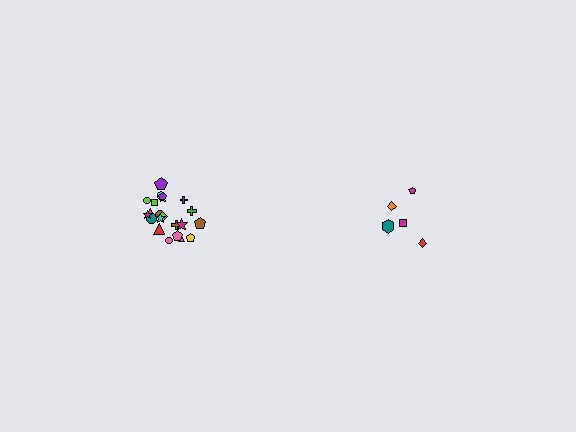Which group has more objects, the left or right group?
The left group.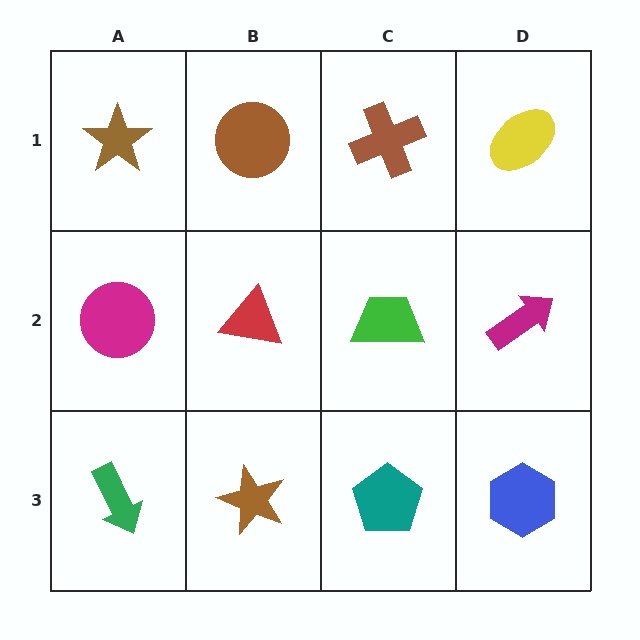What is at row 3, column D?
A blue hexagon.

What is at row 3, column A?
A green arrow.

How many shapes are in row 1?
4 shapes.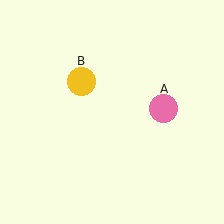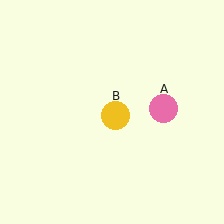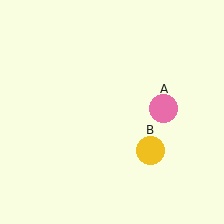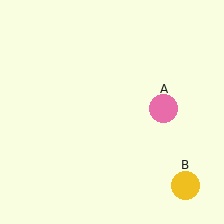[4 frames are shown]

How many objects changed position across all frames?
1 object changed position: yellow circle (object B).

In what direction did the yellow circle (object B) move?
The yellow circle (object B) moved down and to the right.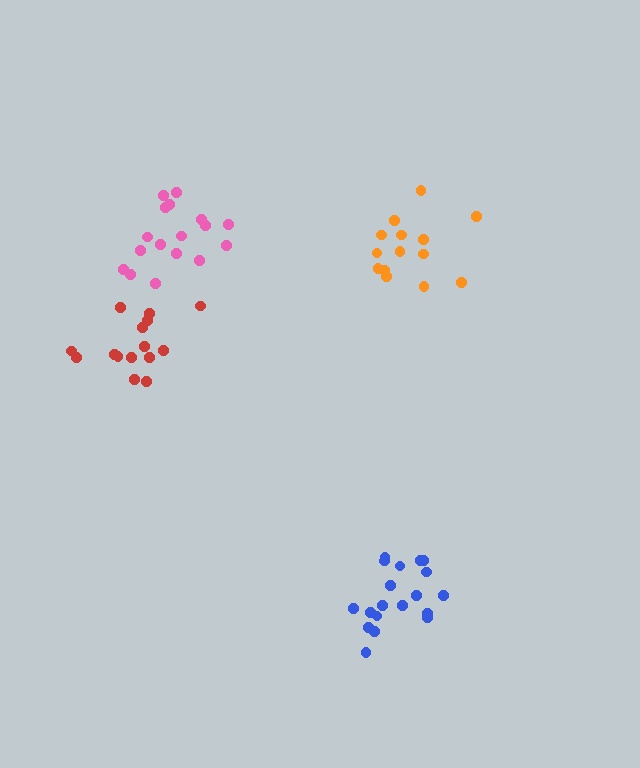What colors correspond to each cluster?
The clusters are colored: red, pink, blue, orange.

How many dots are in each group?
Group 1: 15 dots, Group 2: 17 dots, Group 3: 19 dots, Group 4: 14 dots (65 total).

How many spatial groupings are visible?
There are 4 spatial groupings.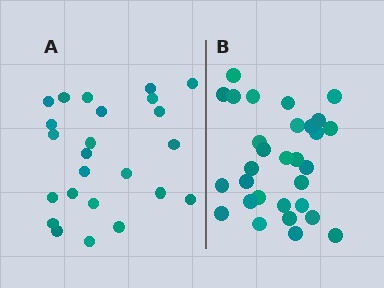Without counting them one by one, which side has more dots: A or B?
Region B (the right region) has more dots.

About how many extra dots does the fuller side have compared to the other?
Region B has about 6 more dots than region A.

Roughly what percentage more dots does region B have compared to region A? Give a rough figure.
About 25% more.